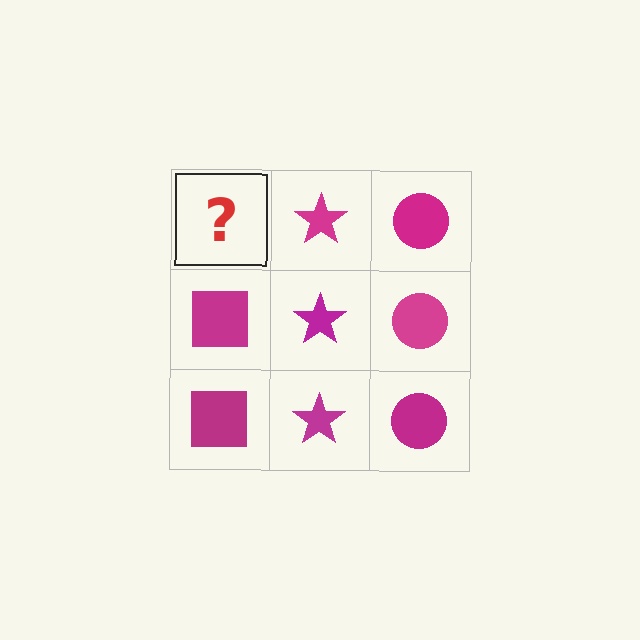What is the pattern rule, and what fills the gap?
The rule is that each column has a consistent shape. The gap should be filled with a magenta square.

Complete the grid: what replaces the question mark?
The question mark should be replaced with a magenta square.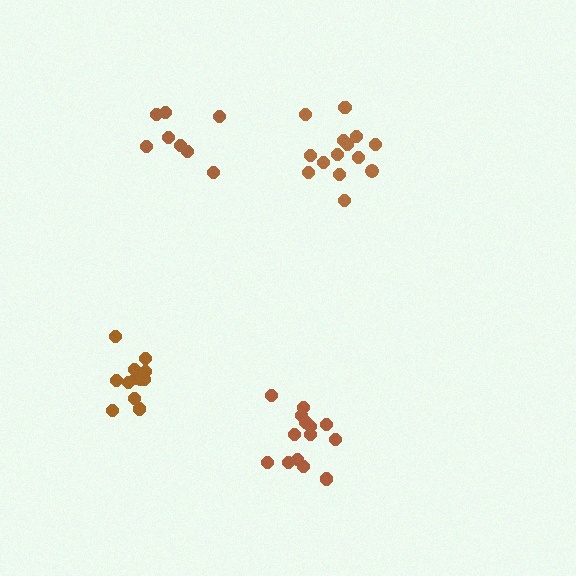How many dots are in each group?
Group 1: 14 dots, Group 2: 12 dots, Group 3: 14 dots, Group 4: 8 dots (48 total).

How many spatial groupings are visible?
There are 4 spatial groupings.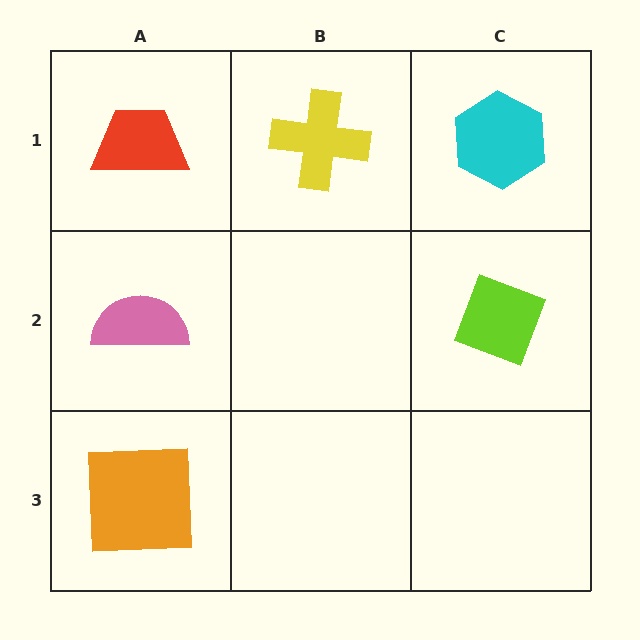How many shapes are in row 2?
2 shapes.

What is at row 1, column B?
A yellow cross.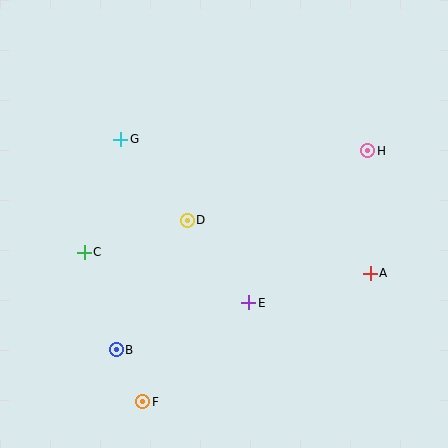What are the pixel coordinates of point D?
Point D is at (187, 220).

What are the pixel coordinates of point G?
Point G is at (121, 139).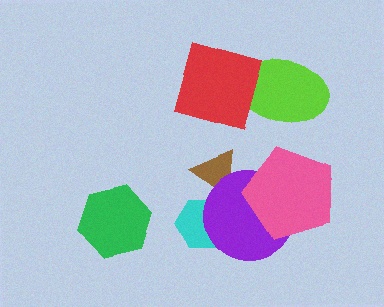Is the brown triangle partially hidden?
Yes, it is partially covered by another shape.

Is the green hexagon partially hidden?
No, no other shape covers it.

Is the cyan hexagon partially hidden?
Yes, it is partially covered by another shape.